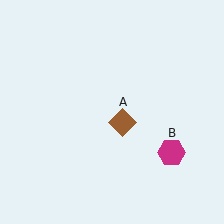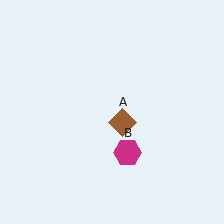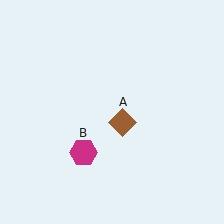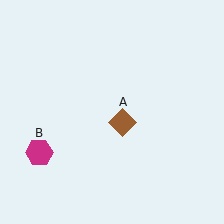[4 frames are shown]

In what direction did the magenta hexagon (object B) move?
The magenta hexagon (object B) moved left.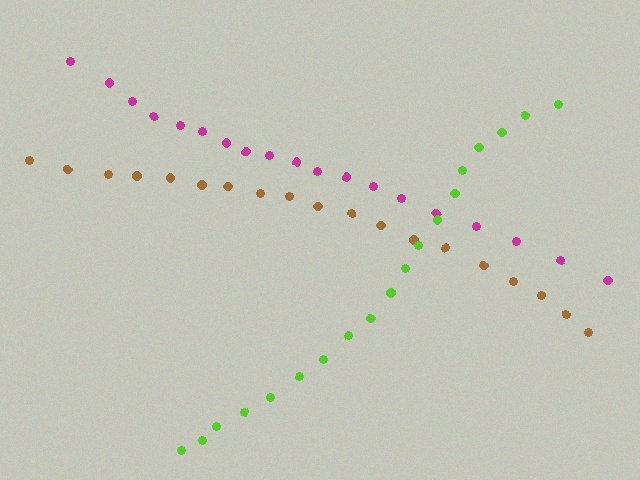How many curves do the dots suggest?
There are 3 distinct paths.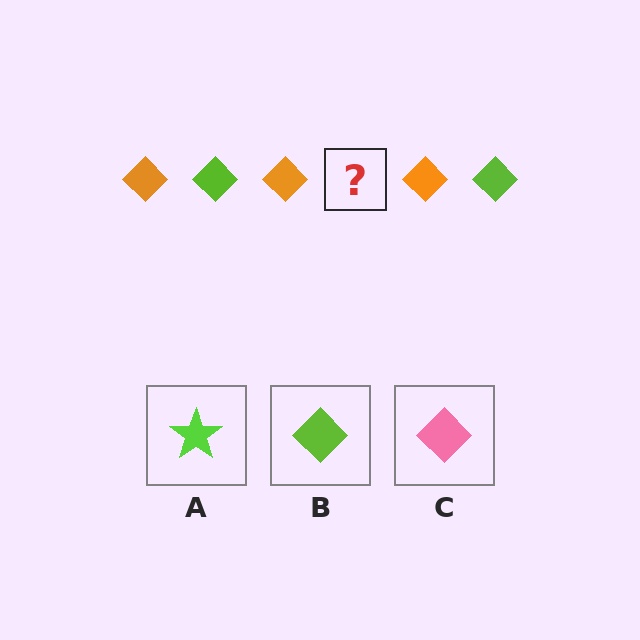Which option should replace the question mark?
Option B.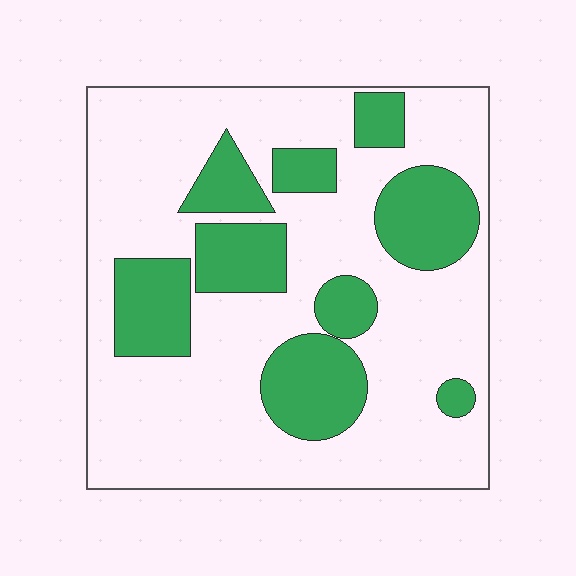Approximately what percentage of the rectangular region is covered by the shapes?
Approximately 30%.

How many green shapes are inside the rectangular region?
9.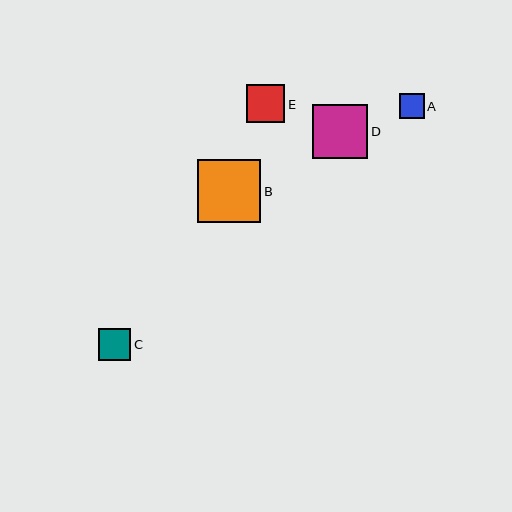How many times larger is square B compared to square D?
Square B is approximately 1.2 times the size of square D.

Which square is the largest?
Square B is the largest with a size of approximately 63 pixels.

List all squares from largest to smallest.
From largest to smallest: B, D, E, C, A.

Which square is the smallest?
Square A is the smallest with a size of approximately 25 pixels.